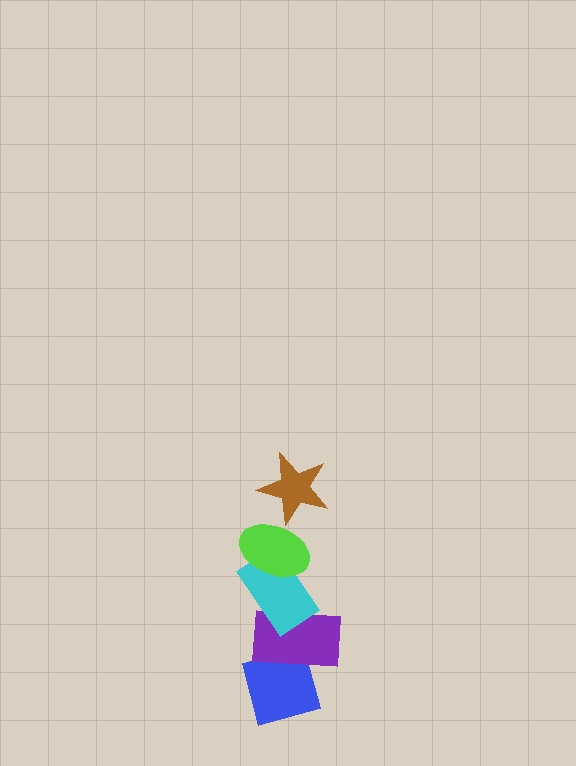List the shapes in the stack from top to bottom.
From top to bottom: the brown star, the lime ellipse, the cyan rectangle, the purple rectangle, the blue square.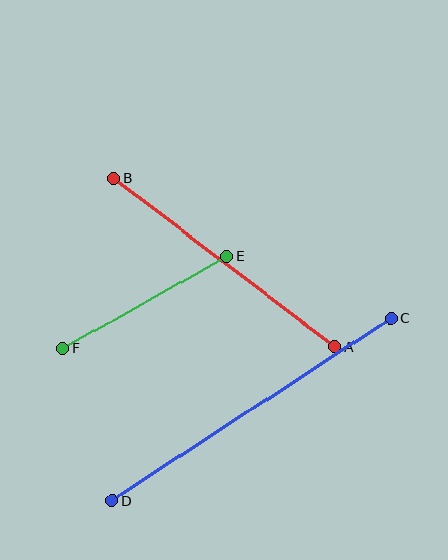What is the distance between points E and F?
The distance is approximately 188 pixels.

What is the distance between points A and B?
The distance is approximately 278 pixels.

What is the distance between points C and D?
The distance is approximately 333 pixels.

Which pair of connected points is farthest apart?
Points C and D are farthest apart.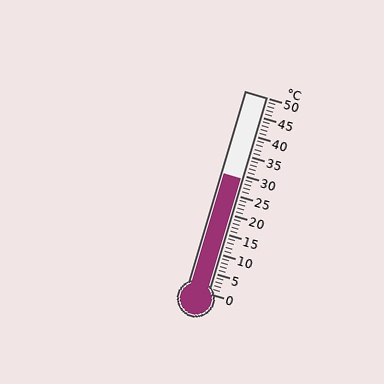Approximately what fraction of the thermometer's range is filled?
The thermometer is filled to approximately 60% of its range.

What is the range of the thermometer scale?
The thermometer scale ranges from 0°C to 50°C.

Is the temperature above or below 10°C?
The temperature is above 10°C.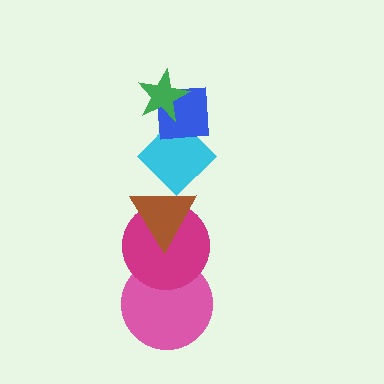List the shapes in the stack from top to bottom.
From top to bottom: the green star, the blue square, the cyan diamond, the brown triangle, the magenta circle, the pink circle.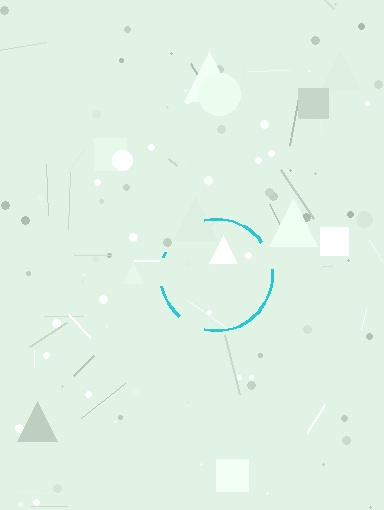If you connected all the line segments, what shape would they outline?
They would outline a circle.